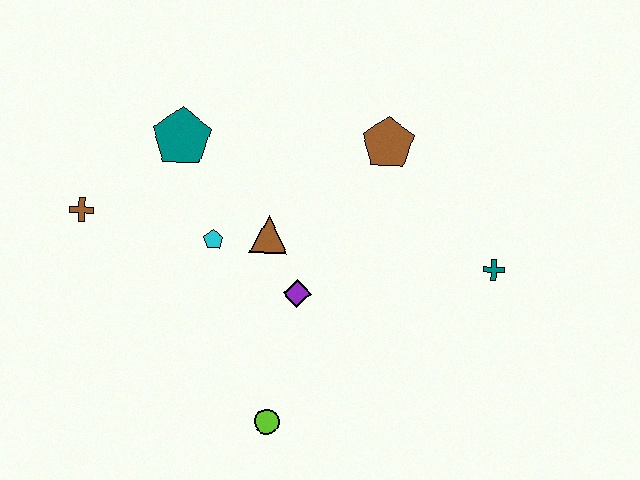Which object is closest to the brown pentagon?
The brown triangle is closest to the brown pentagon.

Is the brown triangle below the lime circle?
No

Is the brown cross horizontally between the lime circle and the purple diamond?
No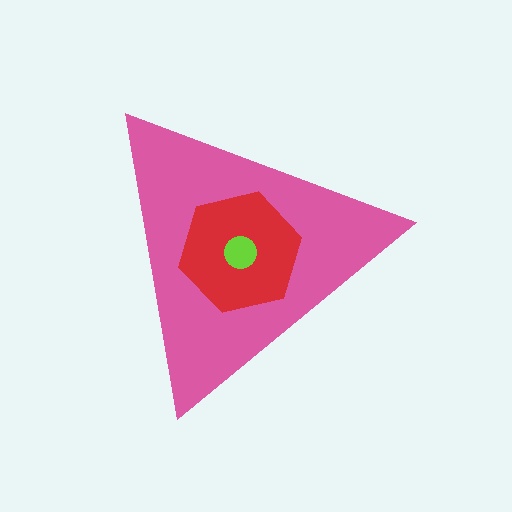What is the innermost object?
The lime circle.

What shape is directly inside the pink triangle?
The red hexagon.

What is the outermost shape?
The pink triangle.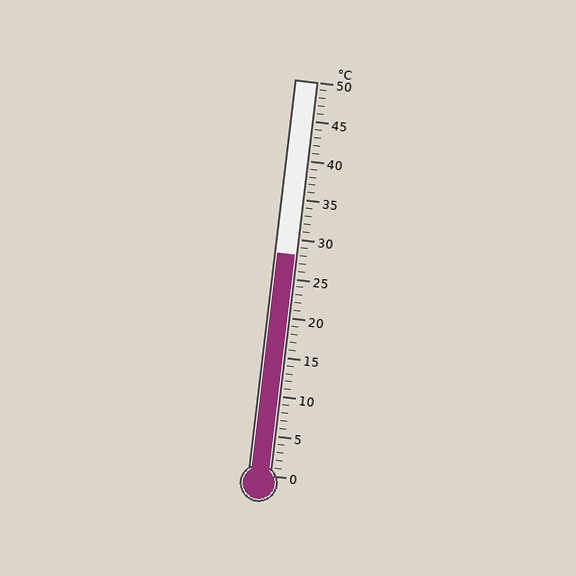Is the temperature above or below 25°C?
The temperature is above 25°C.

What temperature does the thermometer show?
The thermometer shows approximately 28°C.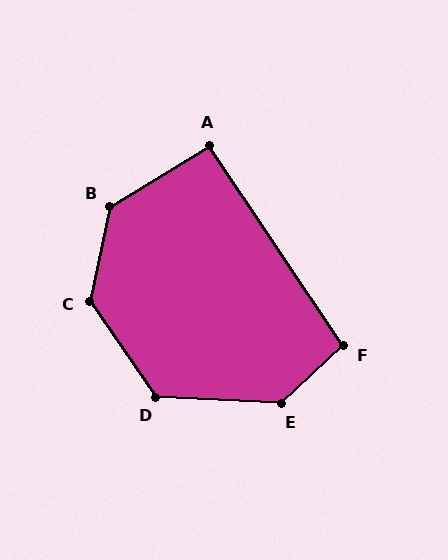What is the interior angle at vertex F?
Approximately 99 degrees (obtuse).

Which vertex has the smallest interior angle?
A, at approximately 92 degrees.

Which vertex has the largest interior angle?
E, at approximately 134 degrees.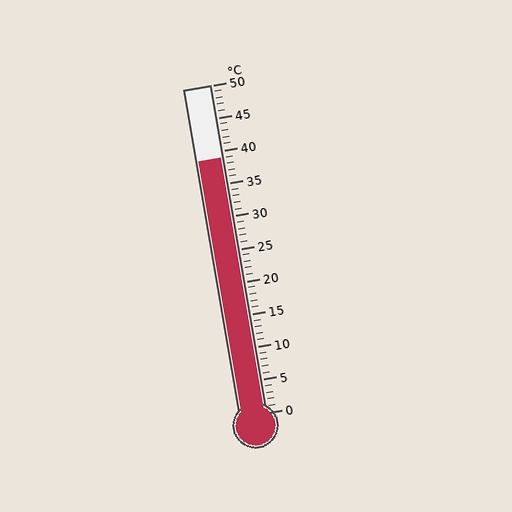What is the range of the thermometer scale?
The thermometer scale ranges from 0°C to 50°C.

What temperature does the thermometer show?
The thermometer shows approximately 39°C.